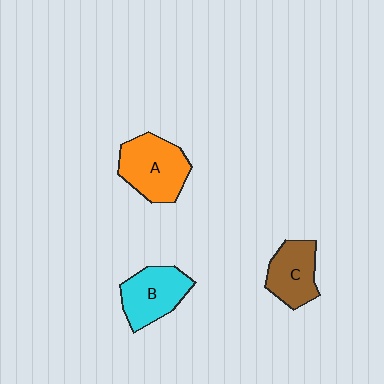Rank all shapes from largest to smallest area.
From largest to smallest: A (orange), B (cyan), C (brown).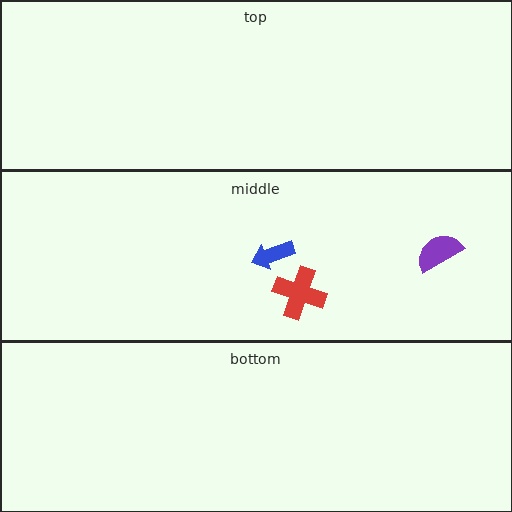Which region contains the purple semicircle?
The middle region.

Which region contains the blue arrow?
The middle region.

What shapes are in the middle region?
The blue arrow, the purple semicircle, the red cross.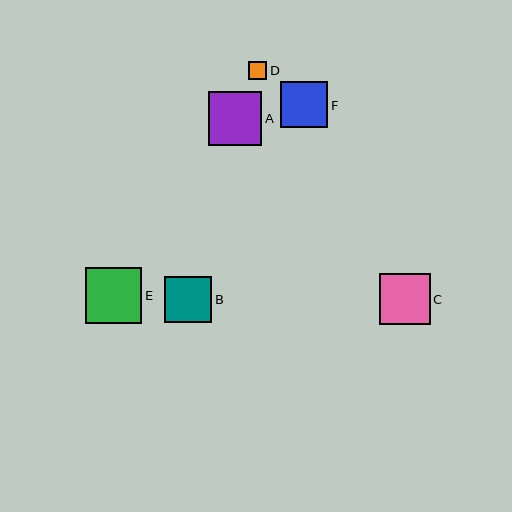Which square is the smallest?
Square D is the smallest with a size of approximately 18 pixels.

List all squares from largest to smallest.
From largest to smallest: E, A, C, F, B, D.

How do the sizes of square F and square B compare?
Square F and square B are approximately the same size.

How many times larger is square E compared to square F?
Square E is approximately 1.2 times the size of square F.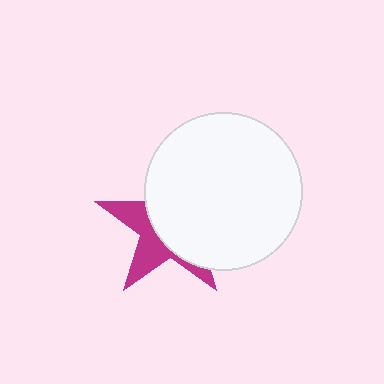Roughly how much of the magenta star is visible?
A small part of it is visible (roughly 38%).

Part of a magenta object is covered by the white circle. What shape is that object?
It is a star.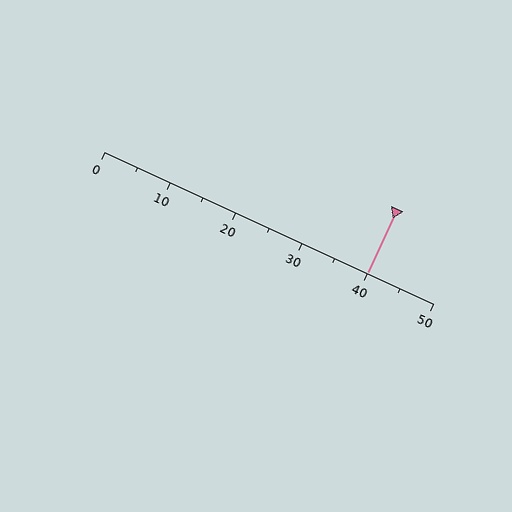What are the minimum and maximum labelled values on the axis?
The axis runs from 0 to 50.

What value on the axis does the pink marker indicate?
The marker indicates approximately 40.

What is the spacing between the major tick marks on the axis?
The major ticks are spaced 10 apart.